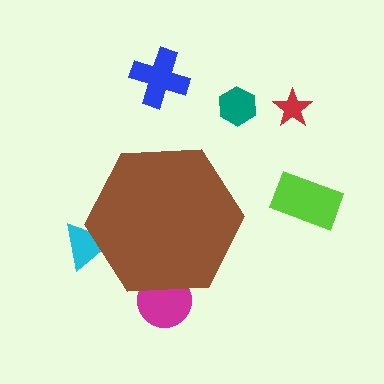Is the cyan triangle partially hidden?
Yes, the cyan triangle is partially hidden behind the brown hexagon.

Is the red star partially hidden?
No, the red star is fully visible.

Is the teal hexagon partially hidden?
No, the teal hexagon is fully visible.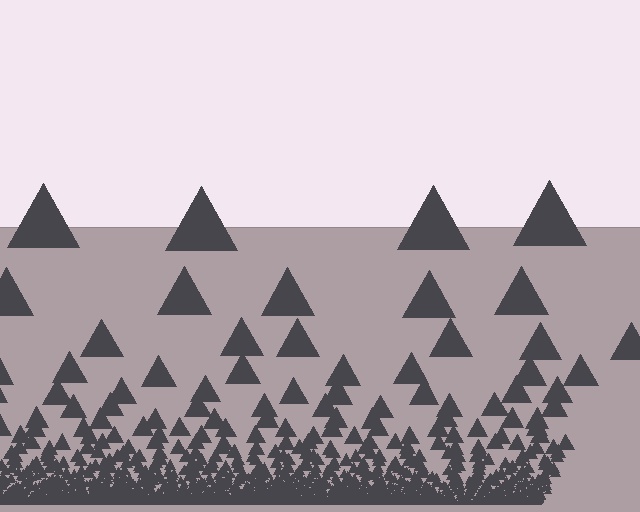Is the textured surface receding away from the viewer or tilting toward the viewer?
The surface appears to tilt toward the viewer. Texture elements get larger and sparser toward the top.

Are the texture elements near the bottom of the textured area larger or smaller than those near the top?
Smaller. The gradient is inverted — elements near the bottom are smaller and denser.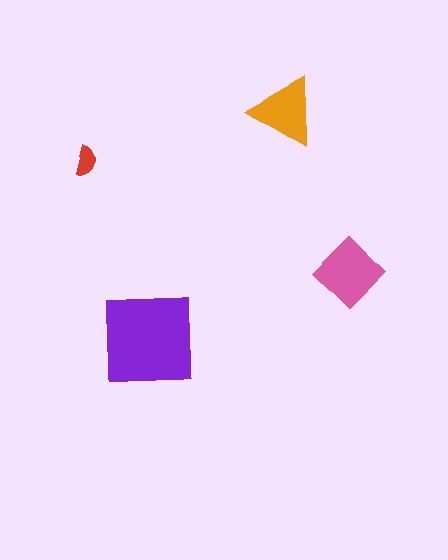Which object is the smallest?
The red semicircle.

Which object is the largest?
The purple square.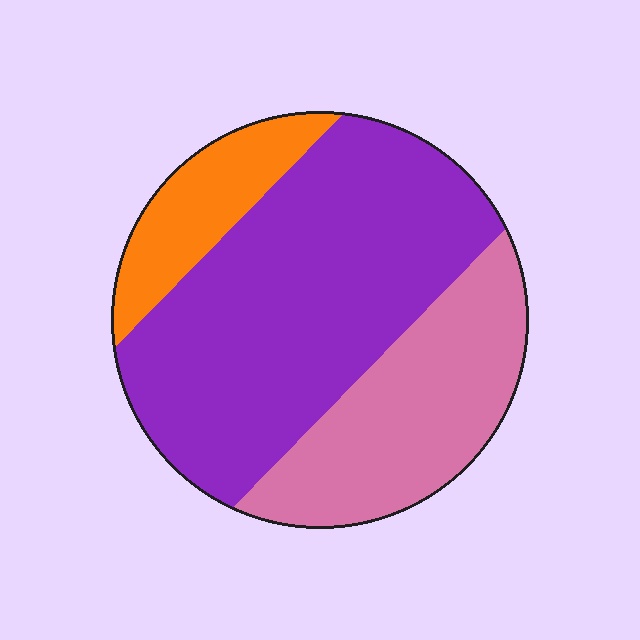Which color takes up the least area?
Orange, at roughly 15%.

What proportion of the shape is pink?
Pink covers 29% of the shape.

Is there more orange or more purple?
Purple.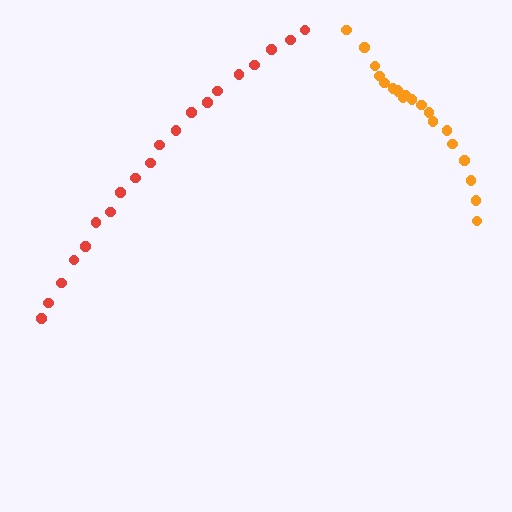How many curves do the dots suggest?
There are 2 distinct paths.